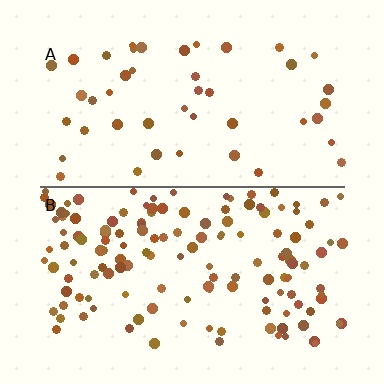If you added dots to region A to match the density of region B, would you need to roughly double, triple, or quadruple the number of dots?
Approximately triple.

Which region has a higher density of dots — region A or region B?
B (the bottom).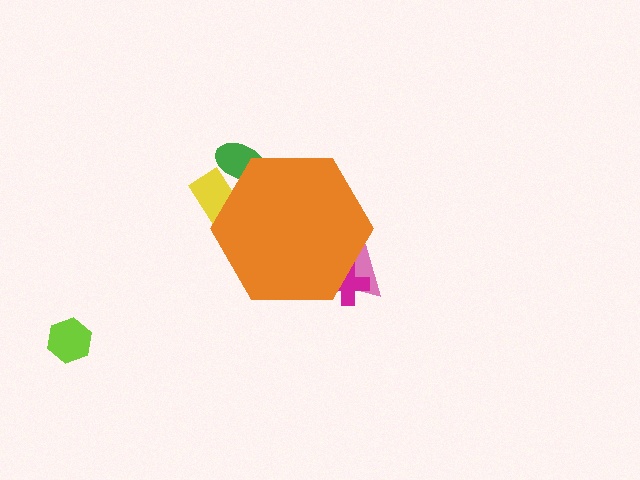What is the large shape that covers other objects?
An orange hexagon.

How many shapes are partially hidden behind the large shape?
4 shapes are partially hidden.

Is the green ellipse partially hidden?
Yes, the green ellipse is partially hidden behind the orange hexagon.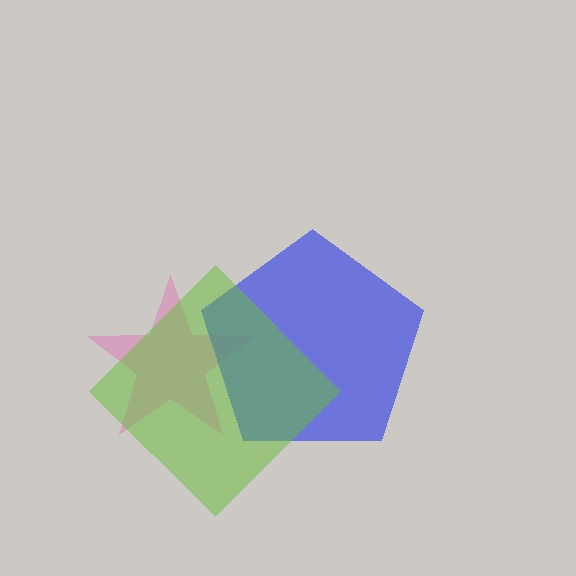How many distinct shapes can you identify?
There are 3 distinct shapes: a pink star, a blue pentagon, a lime diamond.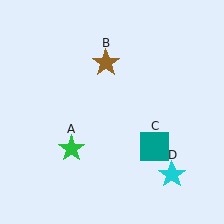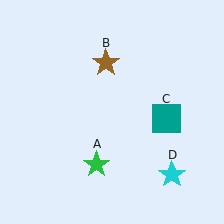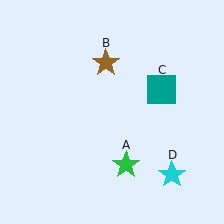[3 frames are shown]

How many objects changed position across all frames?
2 objects changed position: green star (object A), teal square (object C).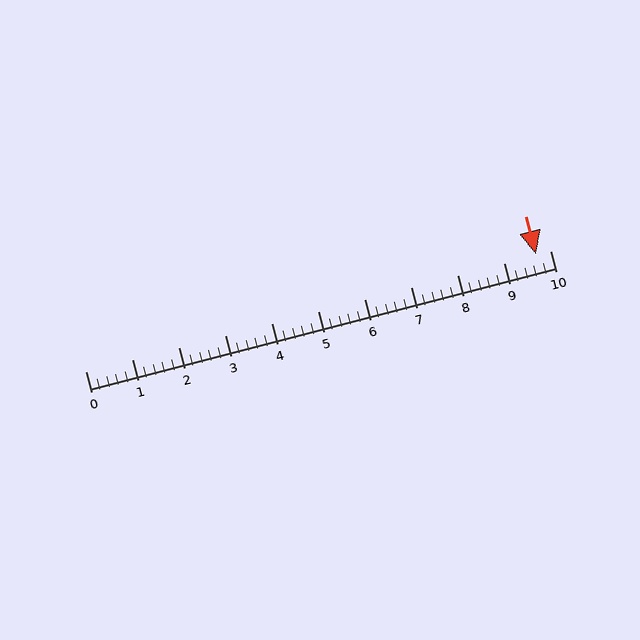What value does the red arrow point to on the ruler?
The red arrow points to approximately 9.7.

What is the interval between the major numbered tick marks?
The major tick marks are spaced 1 units apart.